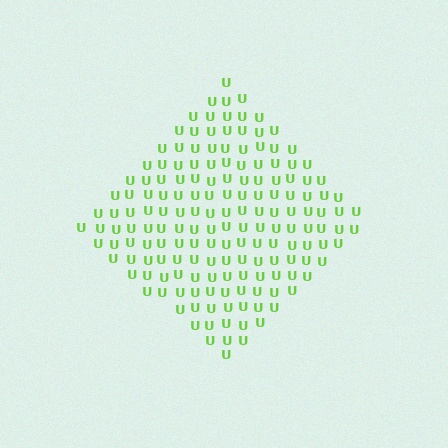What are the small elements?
The small elements are letter U's.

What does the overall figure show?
The overall figure shows a diamond.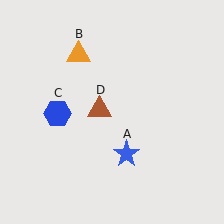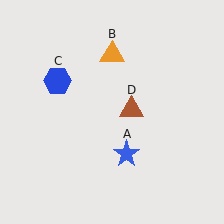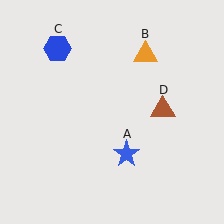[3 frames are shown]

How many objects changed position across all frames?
3 objects changed position: orange triangle (object B), blue hexagon (object C), brown triangle (object D).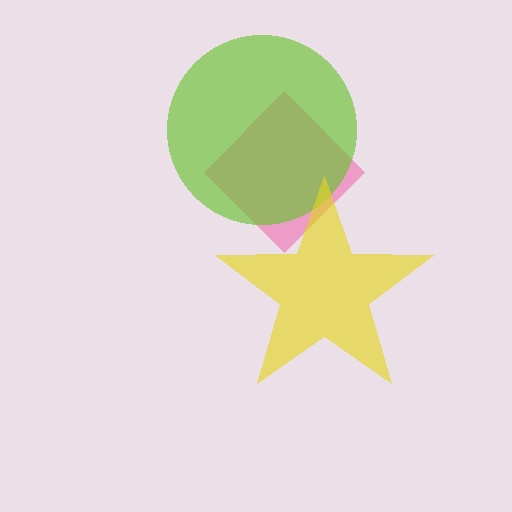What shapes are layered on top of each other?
The layered shapes are: a pink diamond, a lime circle, a yellow star.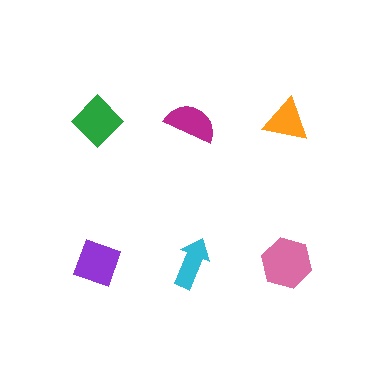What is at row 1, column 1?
A green diamond.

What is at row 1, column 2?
A magenta semicircle.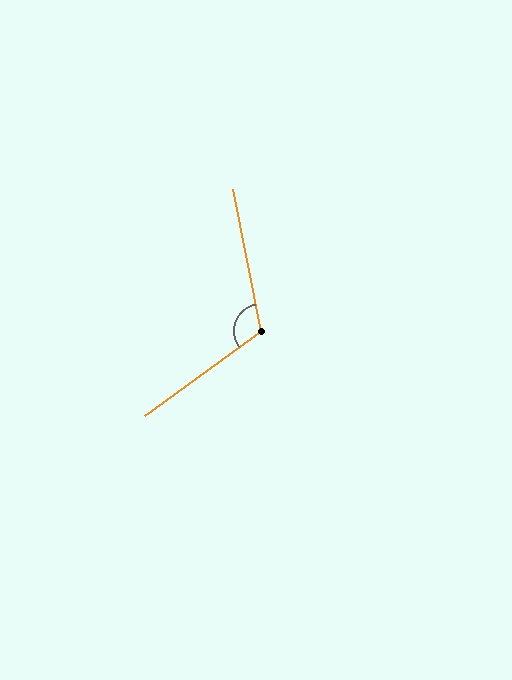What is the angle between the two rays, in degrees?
Approximately 115 degrees.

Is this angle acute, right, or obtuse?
It is obtuse.